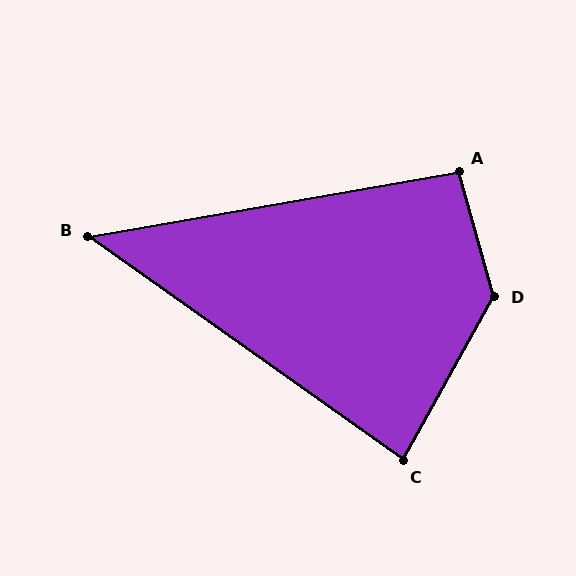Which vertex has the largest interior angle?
D, at approximately 135 degrees.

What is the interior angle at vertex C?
Approximately 84 degrees (acute).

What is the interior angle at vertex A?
Approximately 96 degrees (obtuse).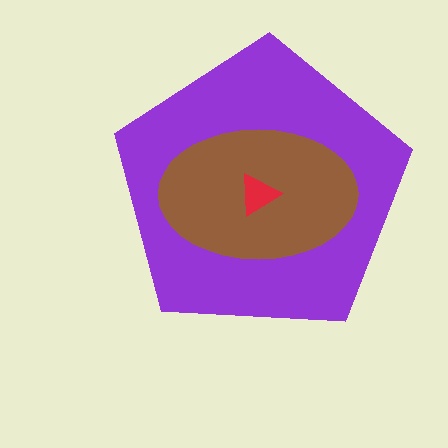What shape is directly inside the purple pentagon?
The brown ellipse.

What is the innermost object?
The red triangle.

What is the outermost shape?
The purple pentagon.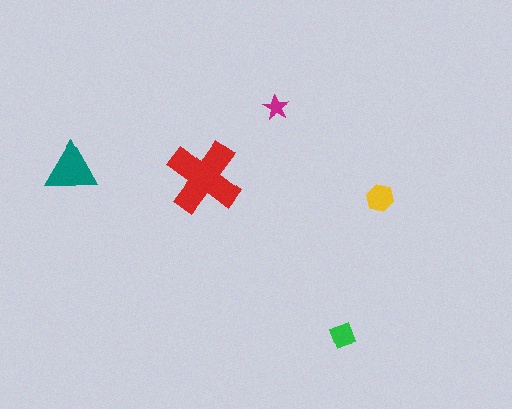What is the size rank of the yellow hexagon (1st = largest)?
3rd.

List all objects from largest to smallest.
The red cross, the teal triangle, the yellow hexagon, the green diamond, the magenta star.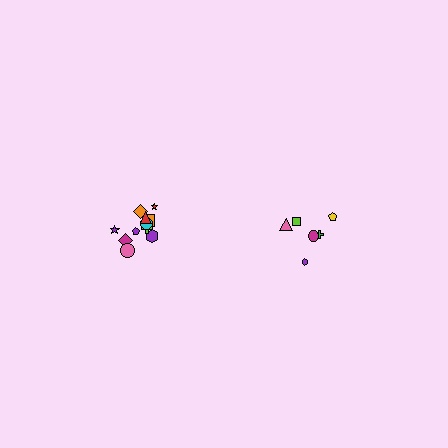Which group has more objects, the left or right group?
The left group.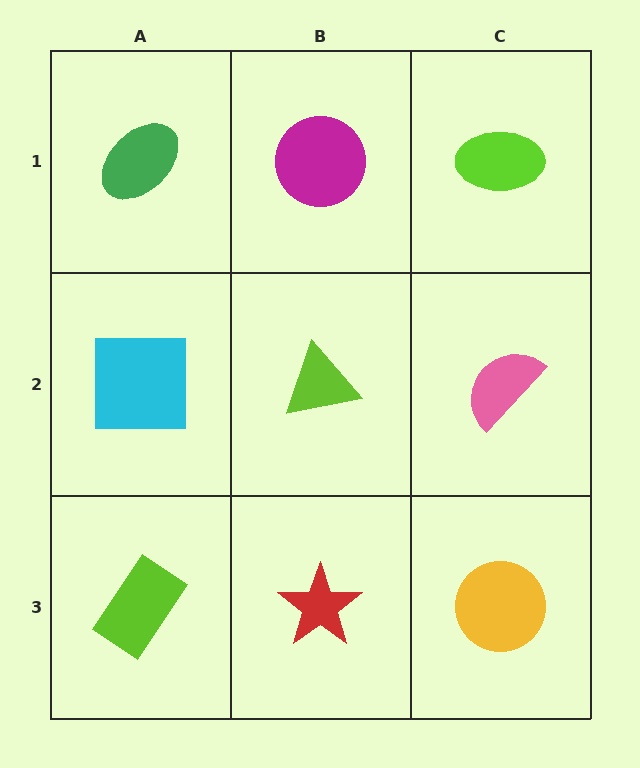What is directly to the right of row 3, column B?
A yellow circle.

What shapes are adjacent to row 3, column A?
A cyan square (row 2, column A), a red star (row 3, column B).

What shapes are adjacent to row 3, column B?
A lime triangle (row 2, column B), a lime rectangle (row 3, column A), a yellow circle (row 3, column C).